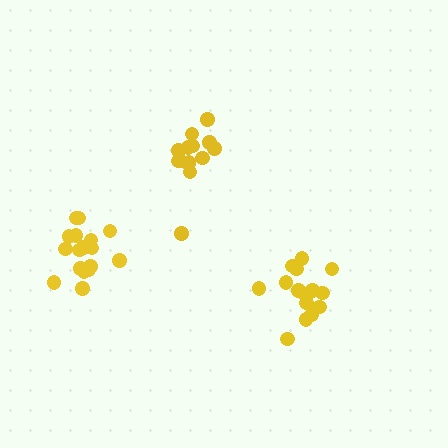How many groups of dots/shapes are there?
There are 3 groups.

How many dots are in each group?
Group 1: 16 dots, Group 2: 14 dots, Group 3: 17 dots (47 total).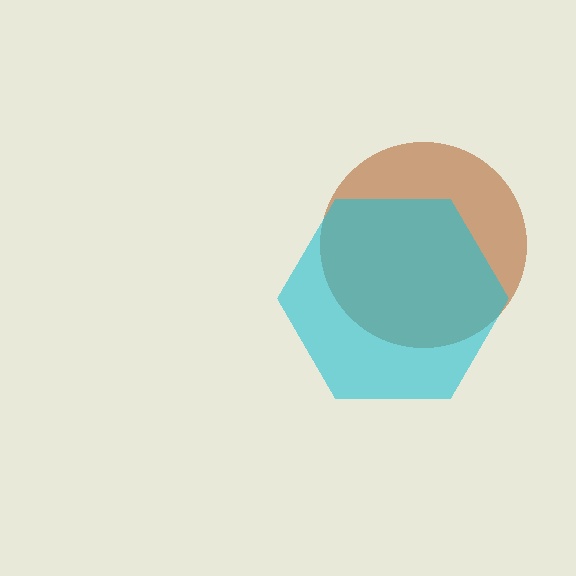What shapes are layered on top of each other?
The layered shapes are: a brown circle, a cyan hexagon.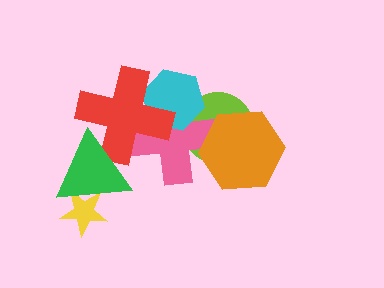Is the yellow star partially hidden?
Yes, it is partially covered by another shape.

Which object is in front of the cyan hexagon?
The red cross is in front of the cyan hexagon.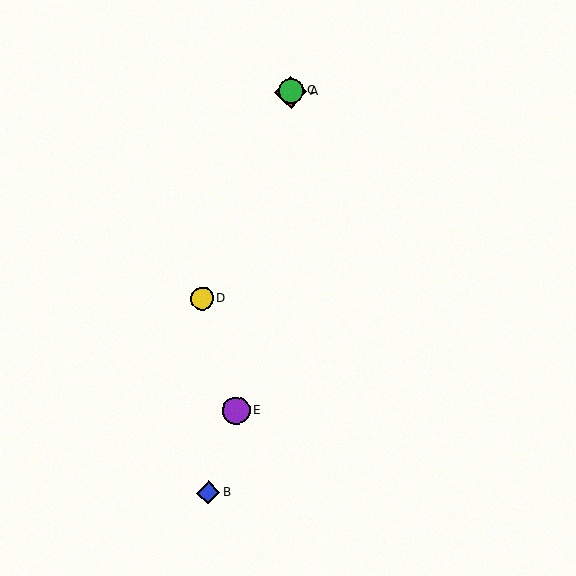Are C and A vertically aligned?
Yes, both are at x≈291.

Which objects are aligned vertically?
Objects A, C are aligned vertically.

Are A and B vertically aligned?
No, A is at x≈291 and B is at x≈208.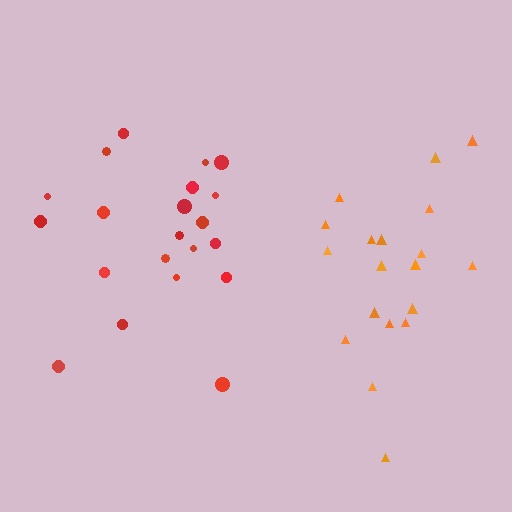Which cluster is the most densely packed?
Red.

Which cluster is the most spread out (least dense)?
Orange.